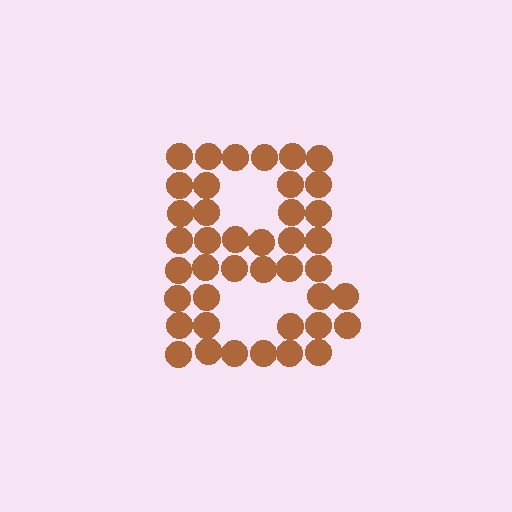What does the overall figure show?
The overall figure shows the letter B.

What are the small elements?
The small elements are circles.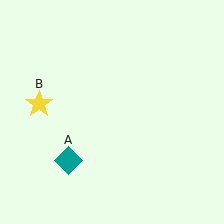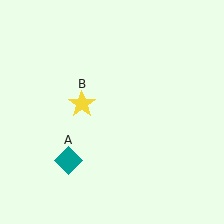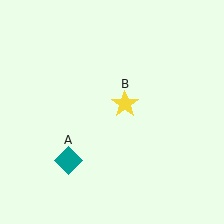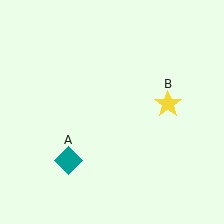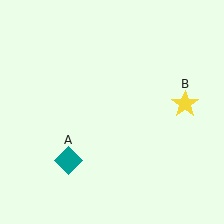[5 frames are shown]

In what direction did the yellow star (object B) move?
The yellow star (object B) moved right.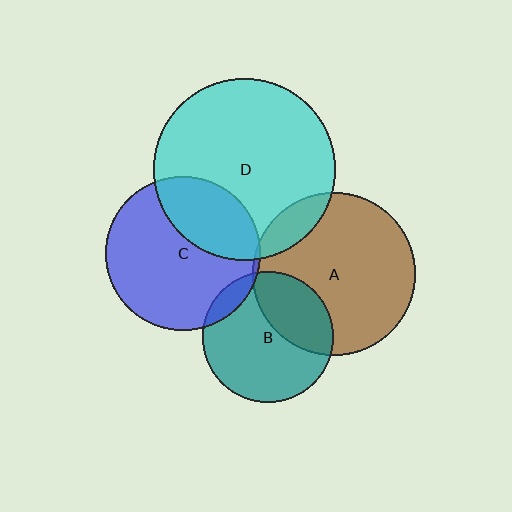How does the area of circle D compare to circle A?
Approximately 1.3 times.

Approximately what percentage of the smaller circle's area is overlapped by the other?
Approximately 30%.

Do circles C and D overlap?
Yes.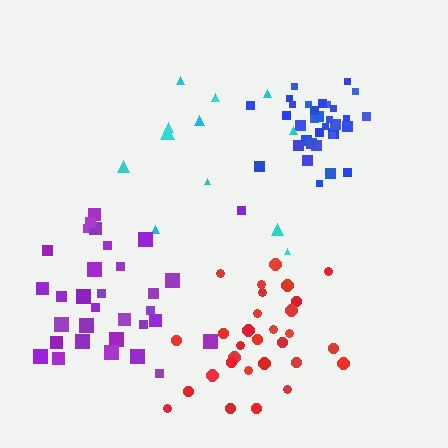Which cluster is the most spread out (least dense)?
Cyan.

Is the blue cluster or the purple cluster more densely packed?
Blue.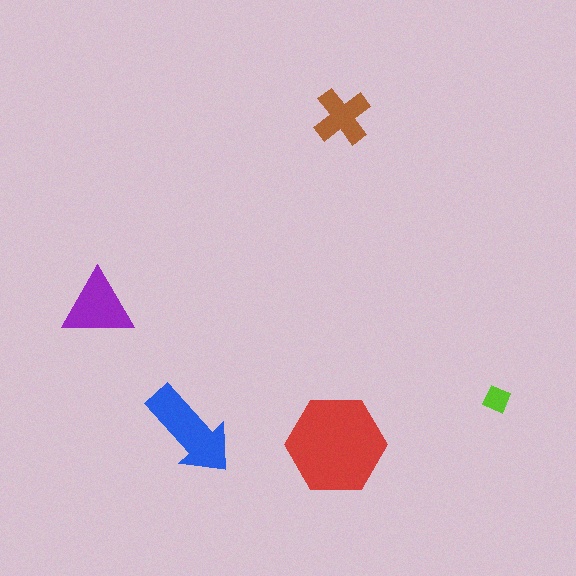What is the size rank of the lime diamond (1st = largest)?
5th.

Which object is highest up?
The brown cross is topmost.